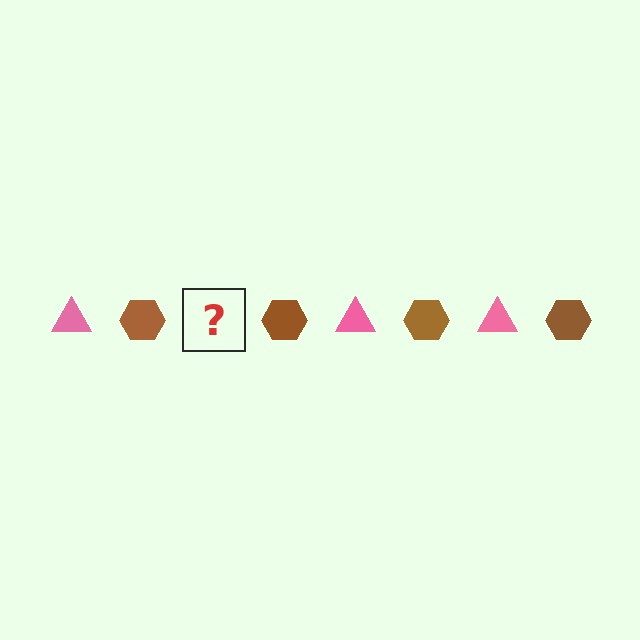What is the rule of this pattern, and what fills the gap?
The rule is that the pattern alternates between pink triangle and brown hexagon. The gap should be filled with a pink triangle.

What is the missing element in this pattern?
The missing element is a pink triangle.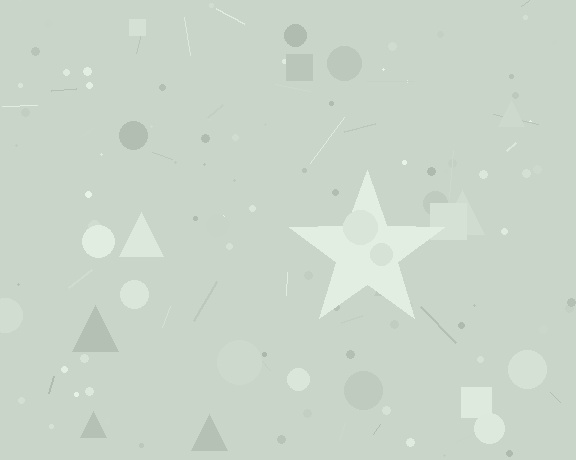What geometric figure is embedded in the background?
A star is embedded in the background.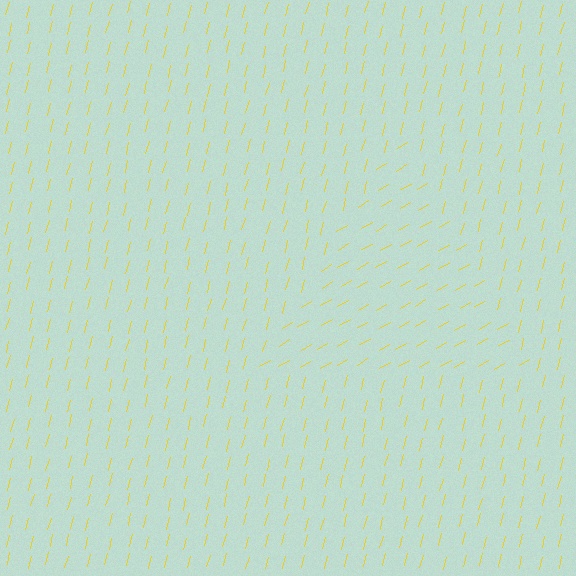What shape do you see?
I see a triangle.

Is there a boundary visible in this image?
Yes, there is a texture boundary formed by a change in line orientation.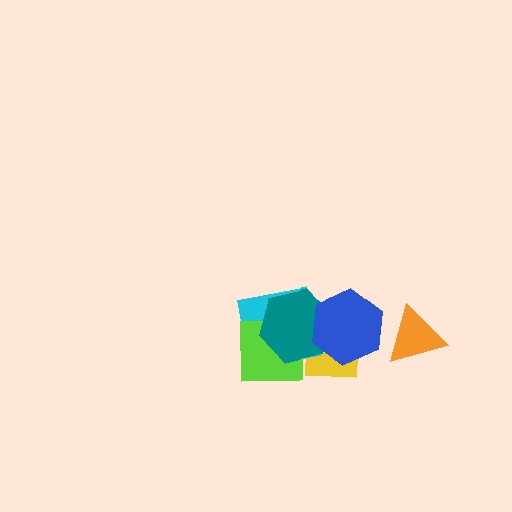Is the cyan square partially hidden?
Yes, it is partially covered by another shape.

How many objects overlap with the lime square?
2 objects overlap with the lime square.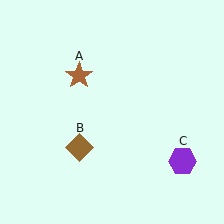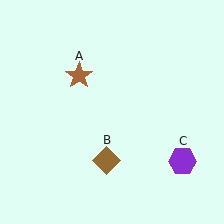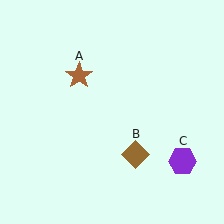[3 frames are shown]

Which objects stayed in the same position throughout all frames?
Brown star (object A) and purple hexagon (object C) remained stationary.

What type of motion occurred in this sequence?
The brown diamond (object B) rotated counterclockwise around the center of the scene.